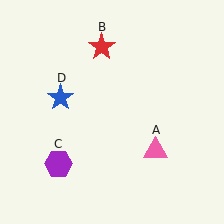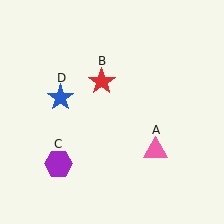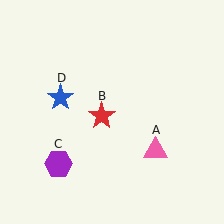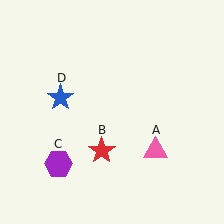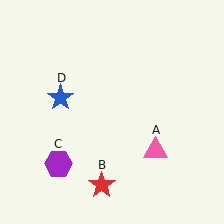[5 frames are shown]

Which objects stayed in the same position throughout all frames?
Pink triangle (object A) and purple hexagon (object C) and blue star (object D) remained stationary.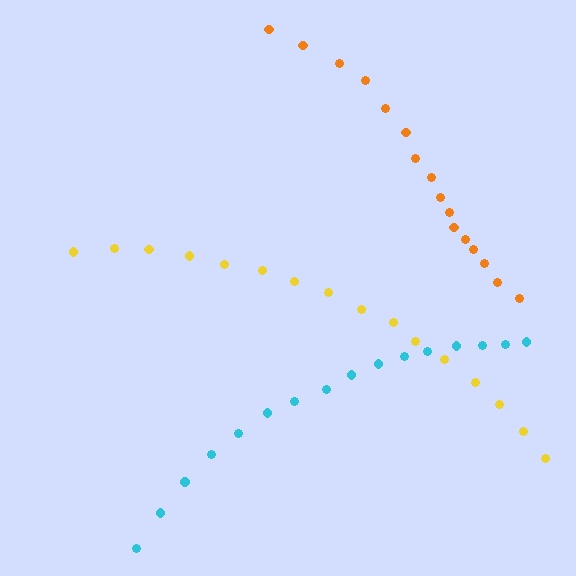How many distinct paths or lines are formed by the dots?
There are 3 distinct paths.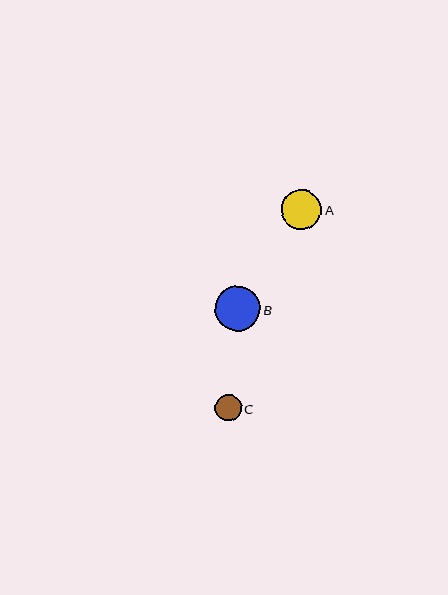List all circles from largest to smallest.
From largest to smallest: B, A, C.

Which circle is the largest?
Circle B is the largest with a size of approximately 45 pixels.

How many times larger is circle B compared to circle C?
Circle B is approximately 1.7 times the size of circle C.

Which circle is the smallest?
Circle C is the smallest with a size of approximately 26 pixels.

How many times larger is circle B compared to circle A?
Circle B is approximately 1.1 times the size of circle A.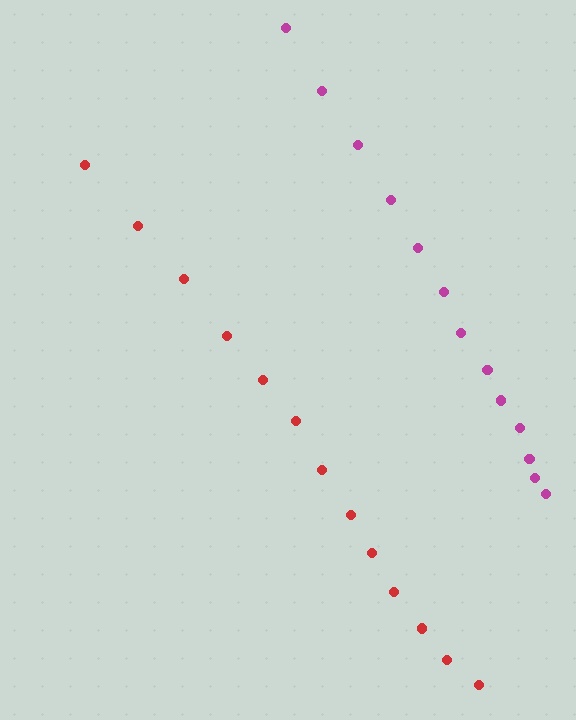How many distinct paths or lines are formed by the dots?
There are 2 distinct paths.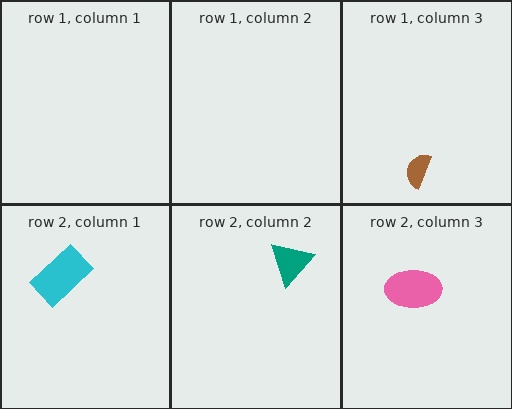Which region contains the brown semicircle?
The row 1, column 3 region.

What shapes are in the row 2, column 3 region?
The pink ellipse.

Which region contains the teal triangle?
The row 2, column 2 region.